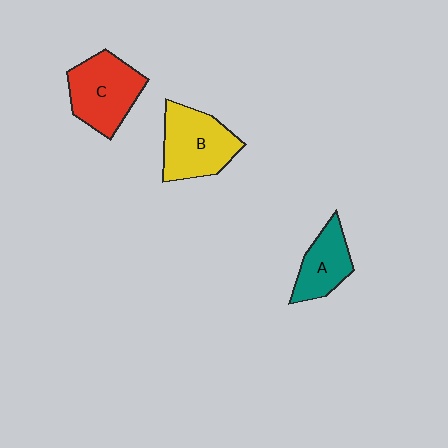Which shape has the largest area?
Shape C (red).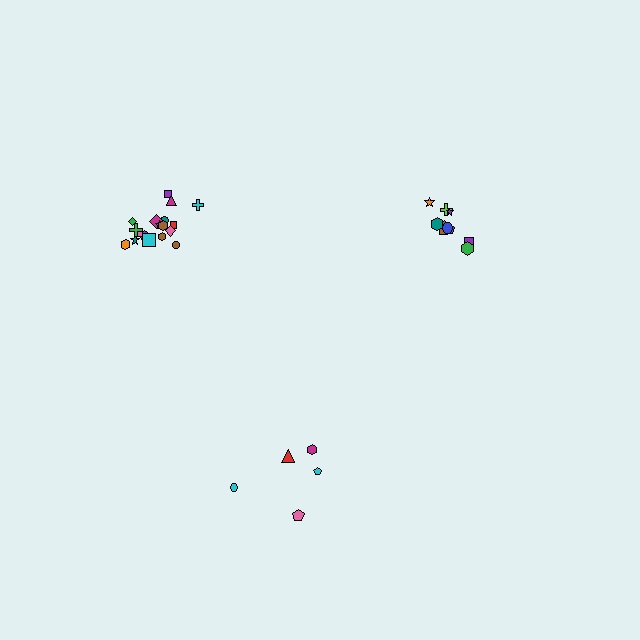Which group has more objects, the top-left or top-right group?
The top-left group.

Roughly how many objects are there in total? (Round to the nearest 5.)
Roughly 35 objects in total.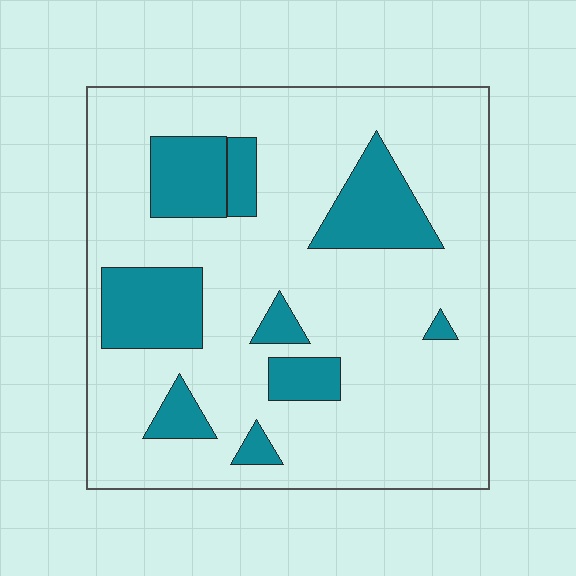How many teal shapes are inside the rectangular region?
9.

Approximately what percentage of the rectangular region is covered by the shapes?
Approximately 20%.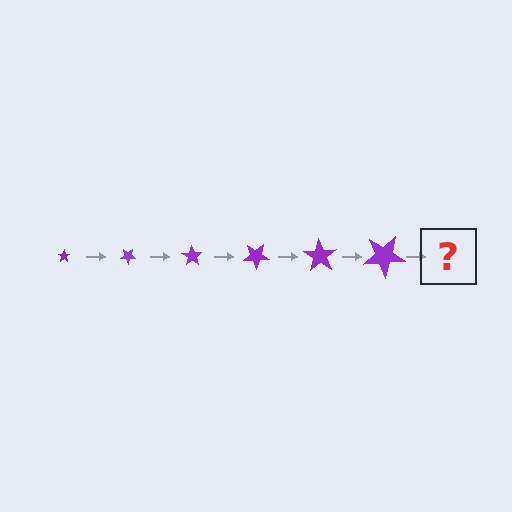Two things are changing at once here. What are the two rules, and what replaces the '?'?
The two rules are that the star grows larger each step and it rotates 35 degrees each step. The '?' should be a star, larger than the previous one and rotated 210 degrees from the start.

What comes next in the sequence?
The next element should be a star, larger than the previous one and rotated 210 degrees from the start.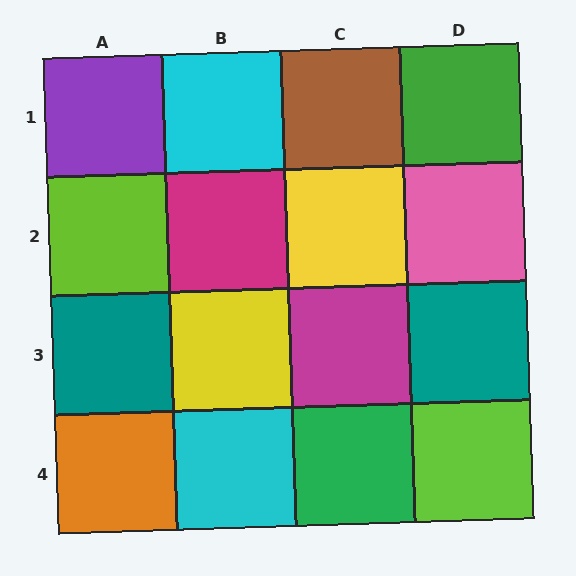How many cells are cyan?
2 cells are cyan.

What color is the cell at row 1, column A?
Purple.